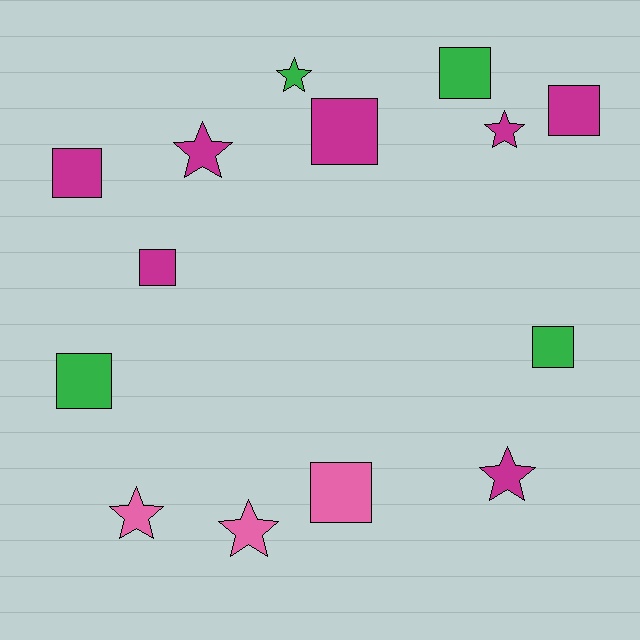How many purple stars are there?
There are no purple stars.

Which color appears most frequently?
Magenta, with 7 objects.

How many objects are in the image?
There are 14 objects.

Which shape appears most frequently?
Square, with 8 objects.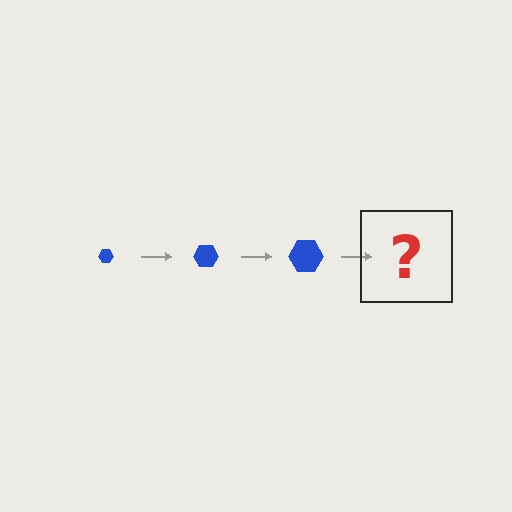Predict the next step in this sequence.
The next step is a blue hexagon, larger than the previous one.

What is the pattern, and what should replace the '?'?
The pattern is that the hexagon gets progressively larger each step. The '?' should be a blue hexagon, larger than the previous one.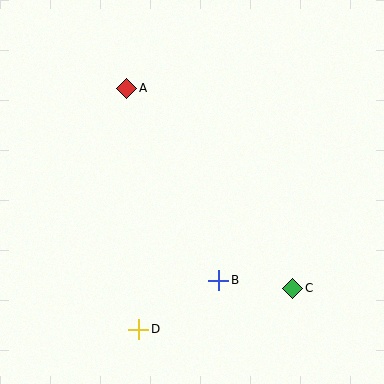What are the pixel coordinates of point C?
Point C is at (293, 288).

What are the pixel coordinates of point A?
Point A is at (127, 88).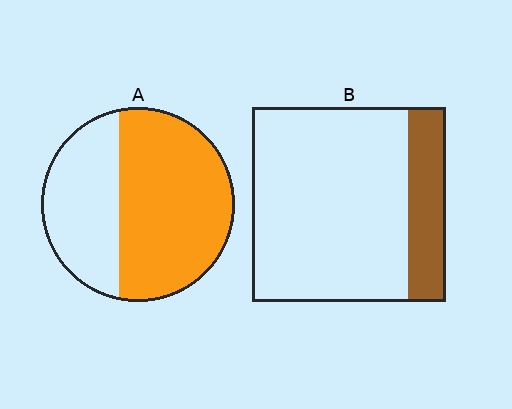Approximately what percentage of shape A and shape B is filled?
A is approximately 60% and B is approximately 20%.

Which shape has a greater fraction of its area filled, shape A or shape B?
Shape A.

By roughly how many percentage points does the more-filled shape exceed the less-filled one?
By roughly 45 percentage points (A over B).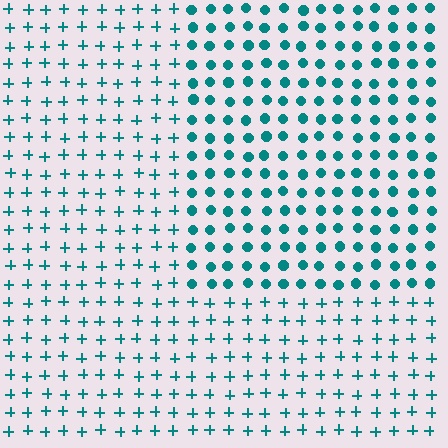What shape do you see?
I see a rectangle.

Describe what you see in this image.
The image is filled with small teal elements arranged in a uniform grid. A rectangle-shaped region contains circles, while the surrounding area contains plus signs. The boundary is defined purely by the change in element shape.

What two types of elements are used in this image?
The image uses circles inside the rectangle region and plus signs outside it.